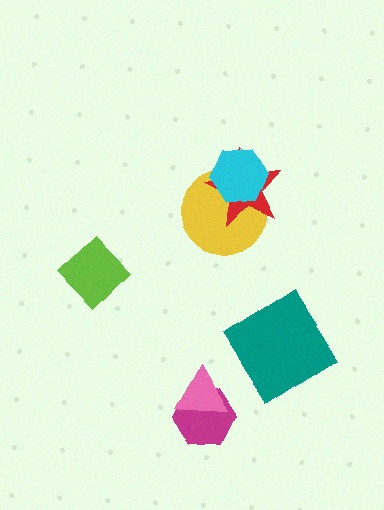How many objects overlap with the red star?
2 objects overlap with the red star.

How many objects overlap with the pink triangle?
1 object overlaps with the pink triangle.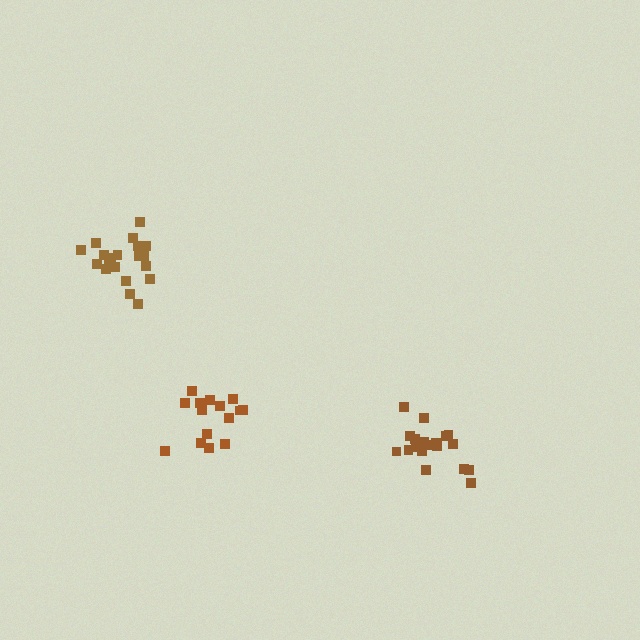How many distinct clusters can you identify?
There are 3 distinct clusters.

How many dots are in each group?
Group 1: 21 dots, Group 2: 19 dots, Group 3: 15 dots (55 total).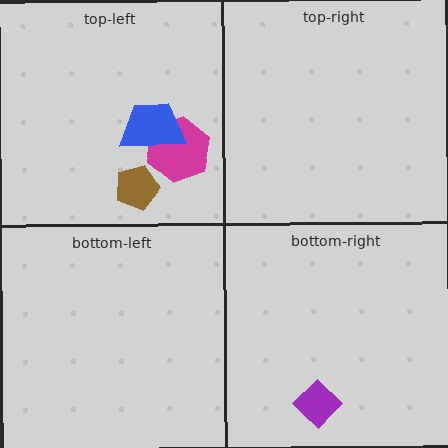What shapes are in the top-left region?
The magenta hexagon, the brown pentagon, the blue trapezoid.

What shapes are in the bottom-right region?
The purple diamond.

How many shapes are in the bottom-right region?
1.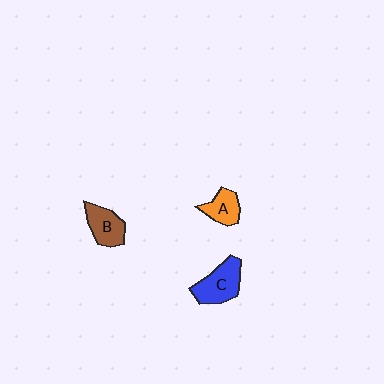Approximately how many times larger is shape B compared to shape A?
Approximately 1.2 times.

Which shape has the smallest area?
Shape A (orange).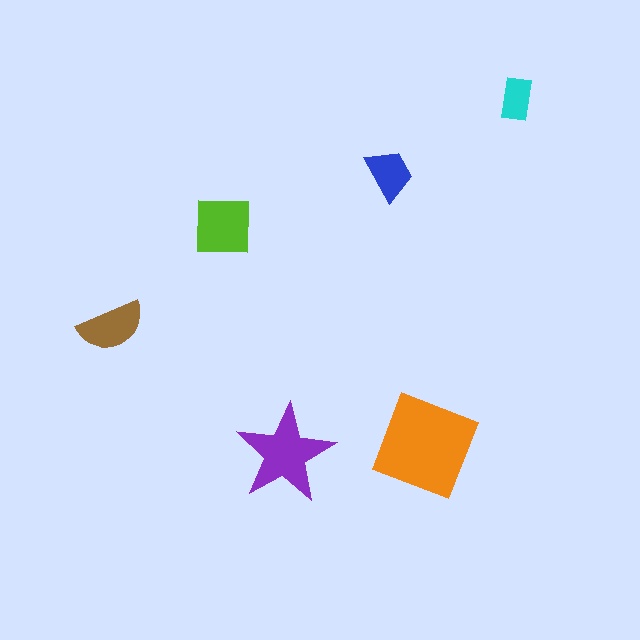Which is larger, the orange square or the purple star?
The orange square.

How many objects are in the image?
There are 6 objects in the image.